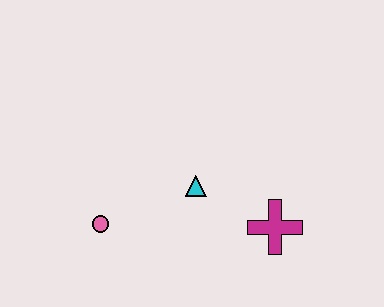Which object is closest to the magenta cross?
The cyan triangle is closest to the magenta cross.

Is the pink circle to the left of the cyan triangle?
Yes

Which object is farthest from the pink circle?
The magenta cross is farthest from the pink circle.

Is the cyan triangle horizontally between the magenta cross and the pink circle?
Yes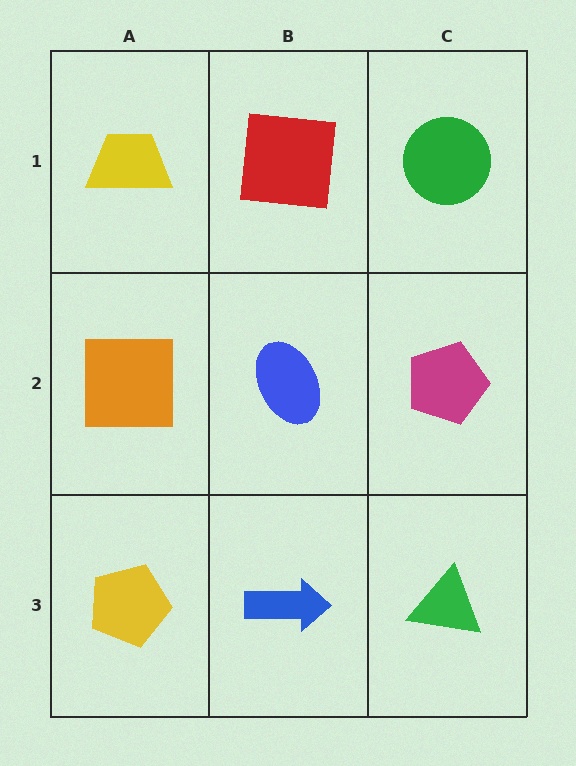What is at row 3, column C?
A green triangle.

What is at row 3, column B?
A blue arrow.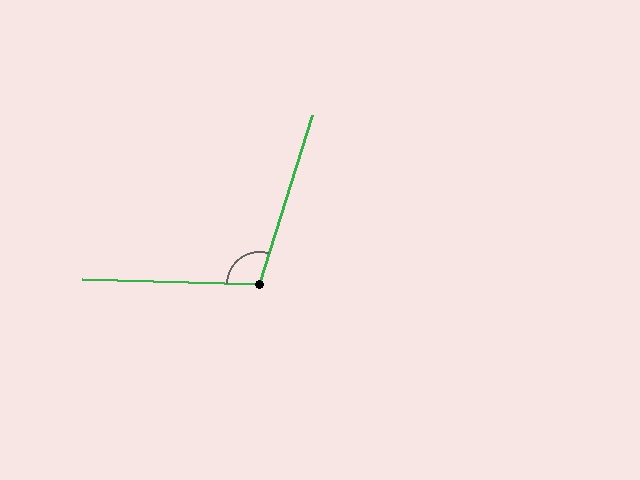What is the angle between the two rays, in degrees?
Approximately 106 degrees.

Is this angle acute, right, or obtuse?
It is obtuse.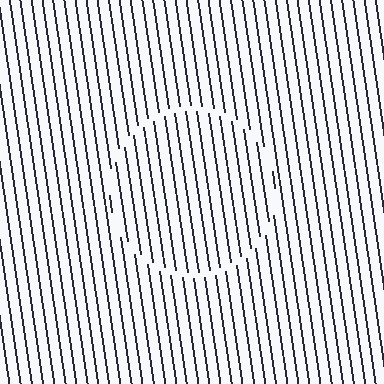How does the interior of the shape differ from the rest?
The interior of the shape contains the same grating, shifted by half a period — the contour is defined by the phase discontinuity where line-ends from the inner and outer gratings abut.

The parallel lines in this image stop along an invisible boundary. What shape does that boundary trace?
An illusory circle. The interior of the shape contains the same grating, shifted by half a period — the contour is defined by the phase discontinuity where line-ends from the inner and outer gratings abut.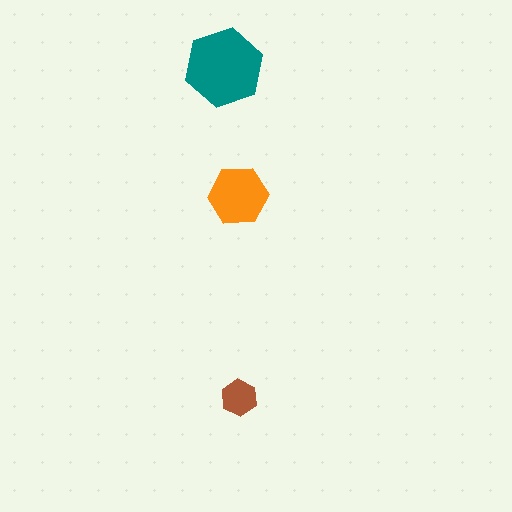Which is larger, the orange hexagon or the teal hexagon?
The teal one.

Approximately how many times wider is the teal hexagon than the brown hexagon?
About 2 times wider.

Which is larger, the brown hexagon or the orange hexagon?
The orange one.